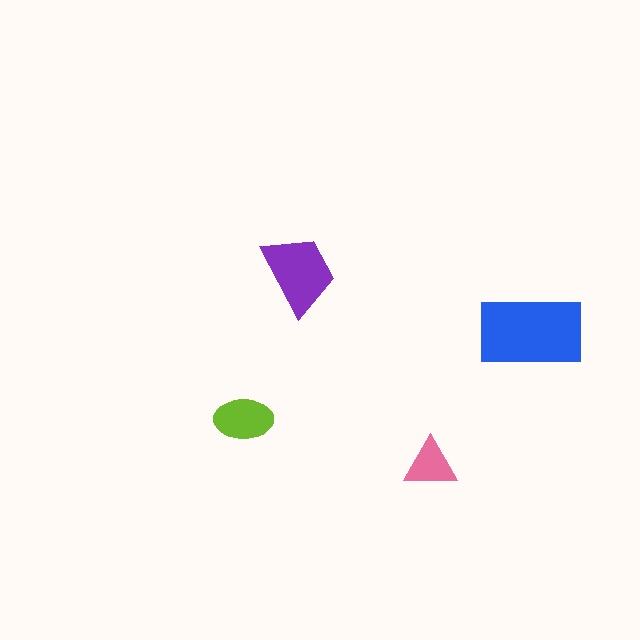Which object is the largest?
The blue rectangle.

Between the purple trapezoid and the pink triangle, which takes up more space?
The purple trapezoid.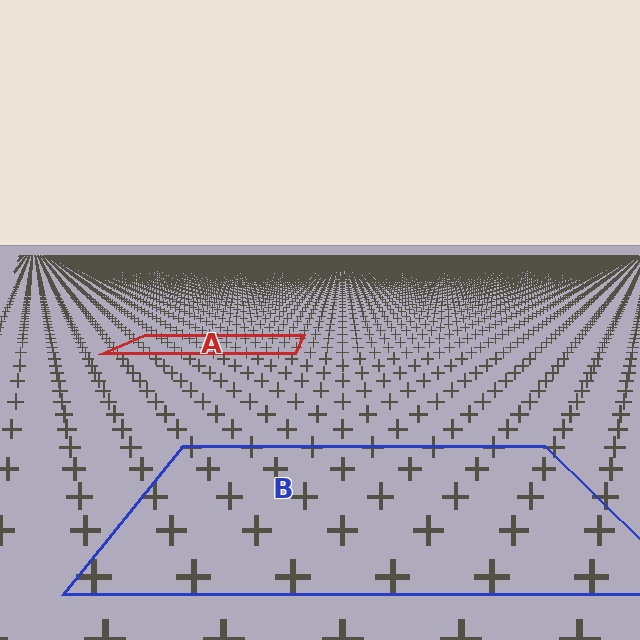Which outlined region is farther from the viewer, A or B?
Region A is farther from the viewer — the texture elements inside it appear smaller and more densely packed.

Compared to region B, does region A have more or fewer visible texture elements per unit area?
Region A has more texture elements per unit area — they are packed more densely because it is farther away.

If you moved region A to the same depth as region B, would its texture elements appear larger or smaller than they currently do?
They would appear larger. At a closer depth, the same texture elements are projected at a bigger on-screen size.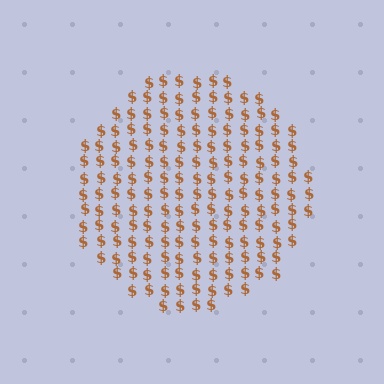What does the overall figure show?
The overall figure shows a circle.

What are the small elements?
The small elements are dollar signs.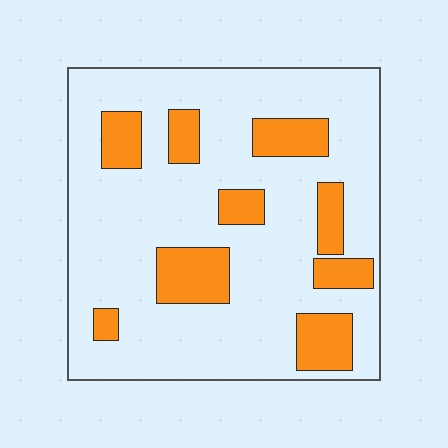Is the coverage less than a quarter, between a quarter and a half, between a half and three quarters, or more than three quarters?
Less than a quarter.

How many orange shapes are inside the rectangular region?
9.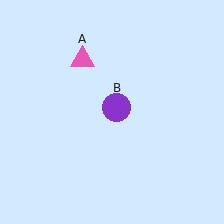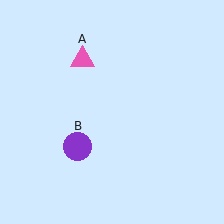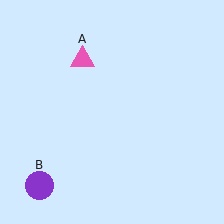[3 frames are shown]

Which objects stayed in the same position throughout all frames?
Pink triangle (object A) remained stationary.